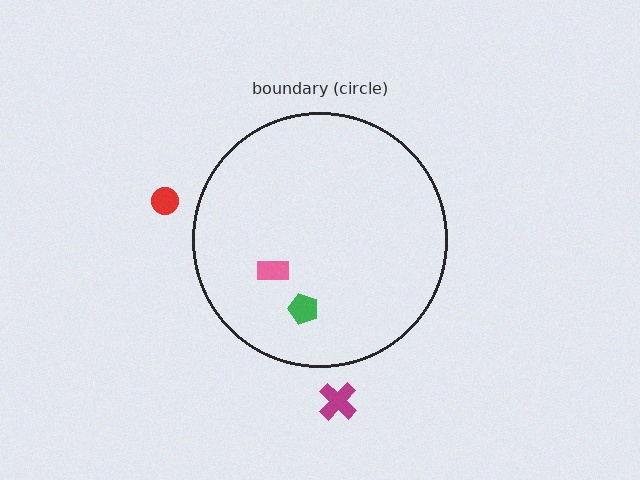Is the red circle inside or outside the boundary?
Outside.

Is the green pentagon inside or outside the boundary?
Inside.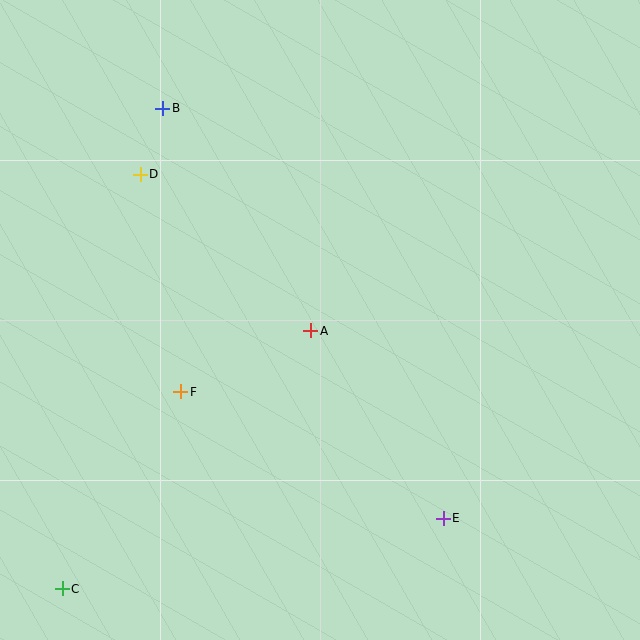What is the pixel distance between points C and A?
The distance between C and A is 358 pixels.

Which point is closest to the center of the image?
Point A at (311, 331) is closest to the center.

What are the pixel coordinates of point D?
Point D is at (140, 174).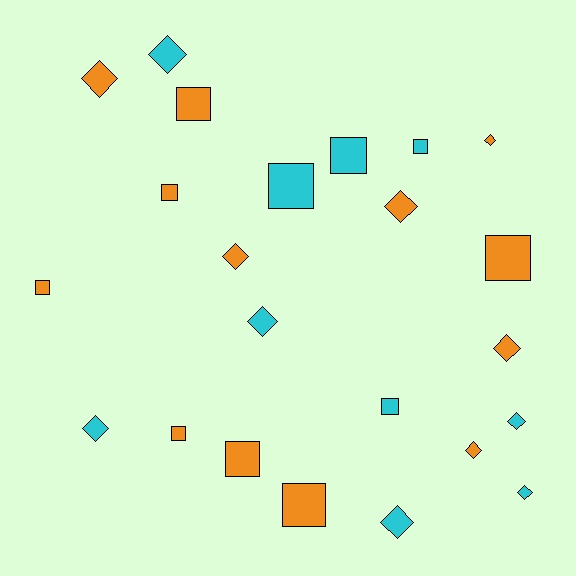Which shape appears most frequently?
Diamond, with 12 objects.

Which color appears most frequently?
Orange, with 13 objects.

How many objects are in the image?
There are 23 objects.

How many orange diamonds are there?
There are 6 orange diamonds.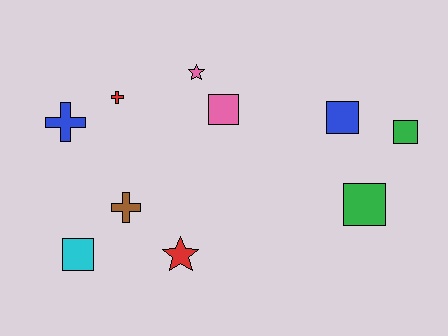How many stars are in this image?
There are 2 stars.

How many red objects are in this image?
There are 2 red objects.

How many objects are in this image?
There are 10 objects.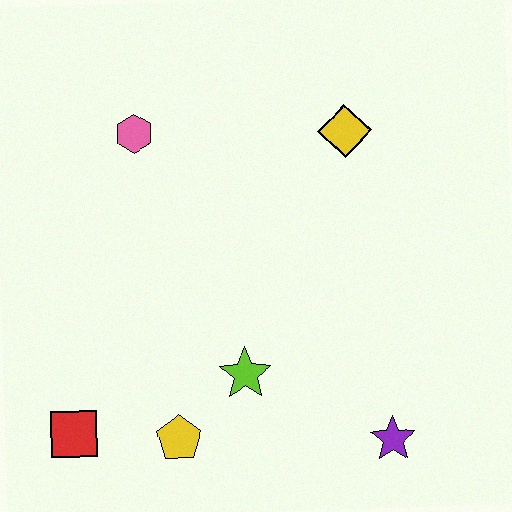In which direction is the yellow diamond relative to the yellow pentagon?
The yellow diamond is above the yellow pentagon.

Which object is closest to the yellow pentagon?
The lime star is closest to the yellow pentagon.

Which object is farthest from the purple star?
The pink hexagon is farthest from the purple star.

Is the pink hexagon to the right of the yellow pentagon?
No